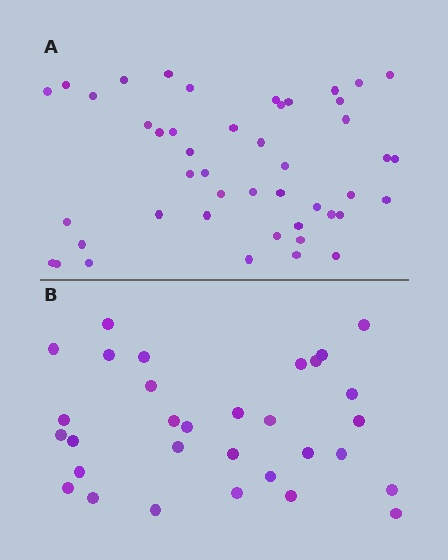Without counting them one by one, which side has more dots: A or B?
Region A (the top region) has more dots.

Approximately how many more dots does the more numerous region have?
Region A has approximately 15 more dots than region B.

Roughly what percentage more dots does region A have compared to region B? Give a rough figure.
About 50% more.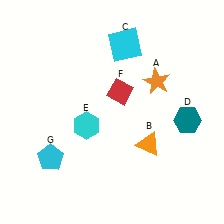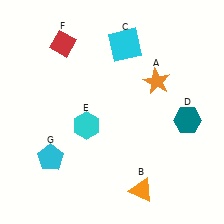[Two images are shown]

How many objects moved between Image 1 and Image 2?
2 objects moved between the two images.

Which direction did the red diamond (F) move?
The red diamond (F) moved left.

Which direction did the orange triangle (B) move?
The orange triangle (B) moved down.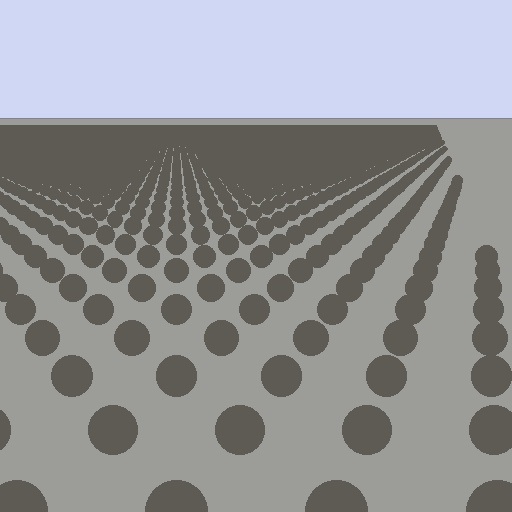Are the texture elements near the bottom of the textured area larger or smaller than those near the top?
Larger. Near the bottom, elements are closer to the viewer and appear at a bigger on-screen size.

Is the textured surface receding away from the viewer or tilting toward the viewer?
The surface is receding away from the viewer. Texture elements get smaller and denser toward the top.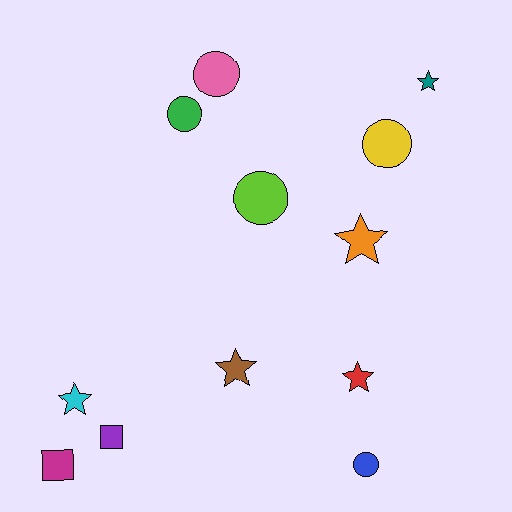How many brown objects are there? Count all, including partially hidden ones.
There is 1 brown object.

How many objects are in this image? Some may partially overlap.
There are 12 objects.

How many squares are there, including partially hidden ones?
There are 2 squares.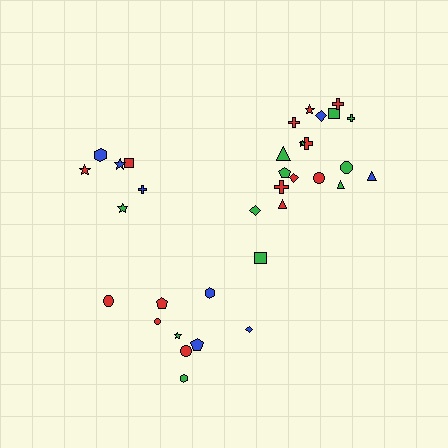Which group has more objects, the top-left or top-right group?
The top-right group.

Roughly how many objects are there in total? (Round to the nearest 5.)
Roughly 35 objects in total.